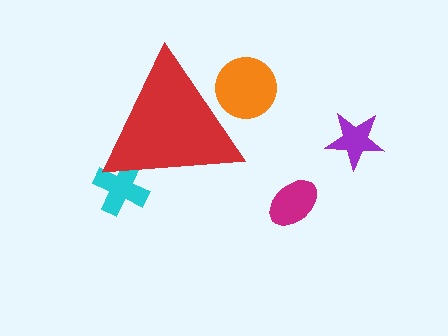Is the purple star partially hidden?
No, the purple star is fully visible.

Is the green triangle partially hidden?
Yes, the green triangle is partially hidden behind the red triangle.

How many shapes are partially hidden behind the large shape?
3 shapes are partially hidden.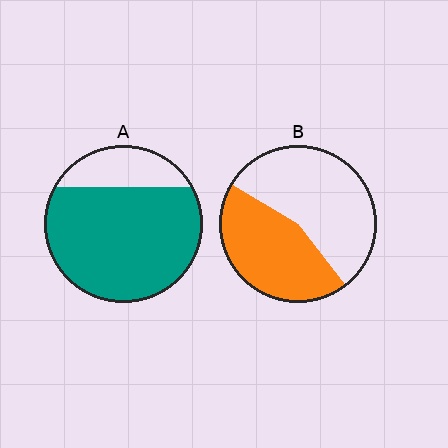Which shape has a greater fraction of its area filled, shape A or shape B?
Shape A.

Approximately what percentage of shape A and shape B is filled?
A is approximately 80% and B is approximately 45%.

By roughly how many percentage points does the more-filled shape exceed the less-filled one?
By roughly 35 percentage points (A over B).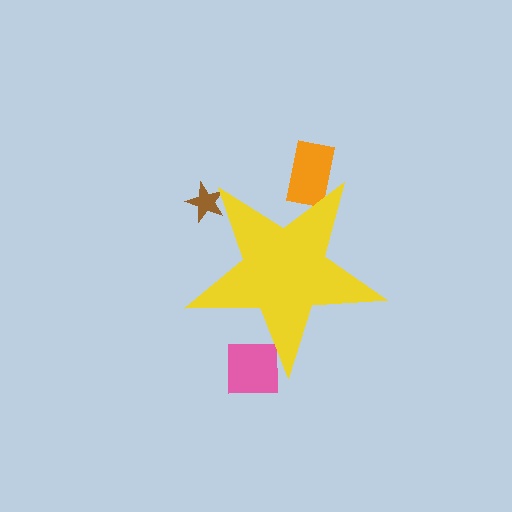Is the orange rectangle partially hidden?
Yes, the orange rectangle is partially hidden behind the yellow star.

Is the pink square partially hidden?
Yes, the pink square is partially hidden behind the yellow star.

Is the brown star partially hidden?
Yes, the brown star is partially hidden behind the yellow star.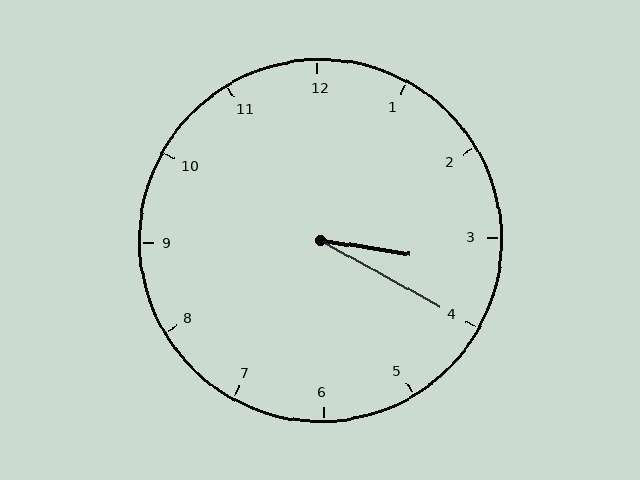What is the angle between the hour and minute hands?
Approximately 20 degrees.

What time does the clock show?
3:20.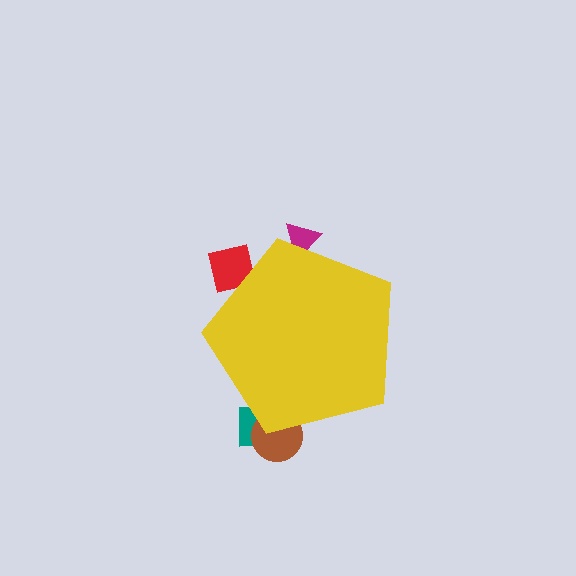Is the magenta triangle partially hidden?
Yes, the magenta triangle is partially hidden behind the yellow pentagon.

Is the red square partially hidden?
Yes, the red square is partially hidden behind the yellow pentagon.